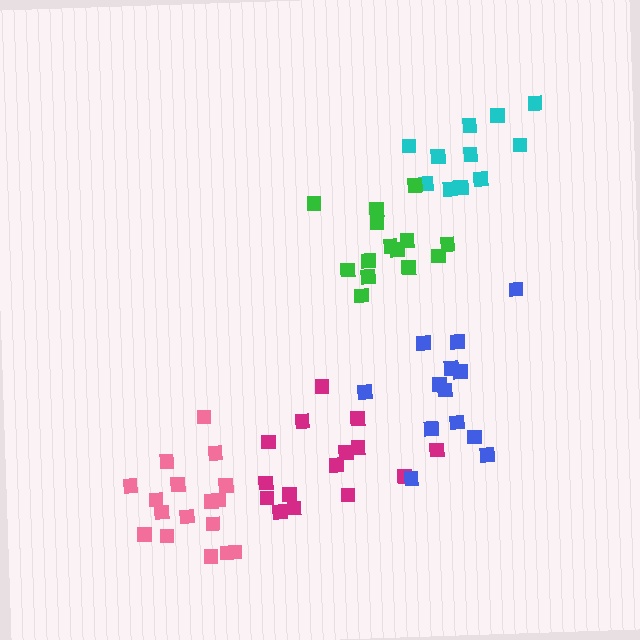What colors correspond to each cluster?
The clusters are colored: cyan, magenta, pink, blue, green.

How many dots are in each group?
Group 1: 11 dots, Group 2: 15 dots, Group 3: 17 dots, Group 4: 13 dots, Group 5: 14 dots (70 total).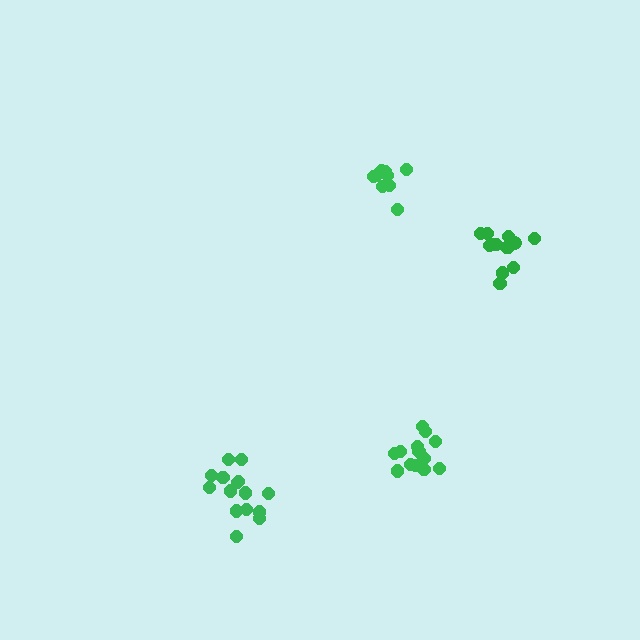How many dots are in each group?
Group 1: 14 dots, Group 2: 9 dots, Group 3: 13 dots, Group 4: 15 dots (51 total).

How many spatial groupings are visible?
There are 4 spatial groupings.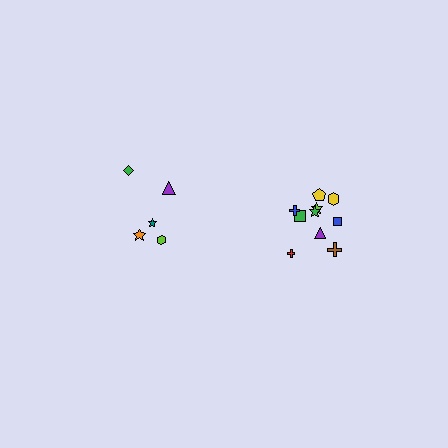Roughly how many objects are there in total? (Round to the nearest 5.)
Roughly 15 objects in total.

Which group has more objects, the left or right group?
The right group.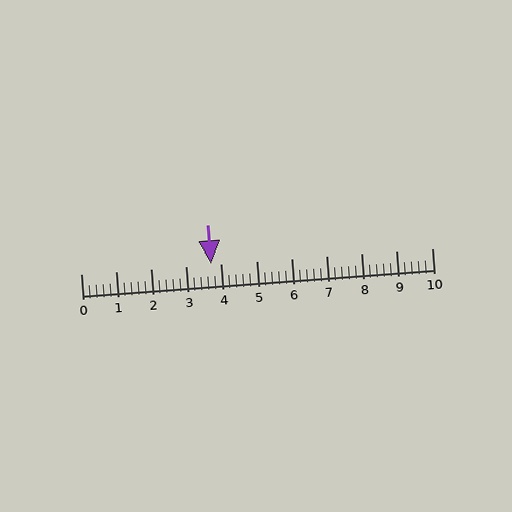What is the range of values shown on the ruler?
The ruler shows values from 0 to 10.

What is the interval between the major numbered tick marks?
The major tick marks are spaced 1 units apart.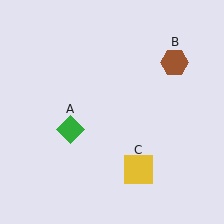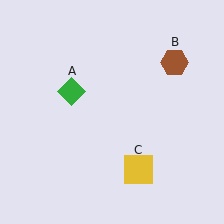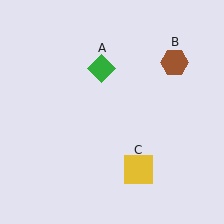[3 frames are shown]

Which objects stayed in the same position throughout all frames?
Brown hexagon (object B) and yellow square (object C) remained stationary.